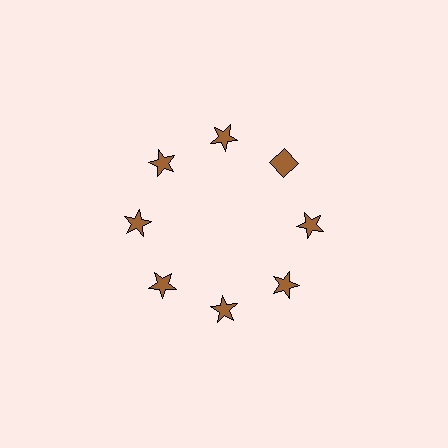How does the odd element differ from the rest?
It has a different shape: diamond instead of star.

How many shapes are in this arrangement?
There are 8 shapes arranged in a ring pattern.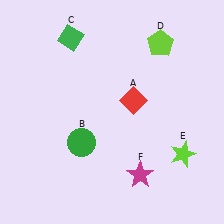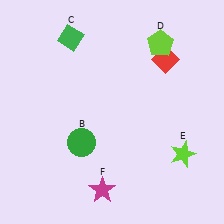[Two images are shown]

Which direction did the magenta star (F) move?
The magenta star (F) moved left.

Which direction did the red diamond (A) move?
The red diamond (A) moved up.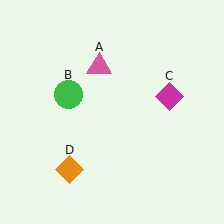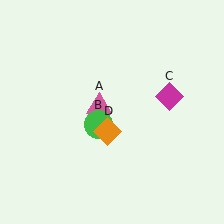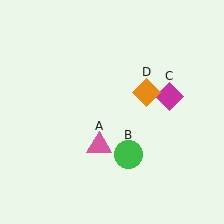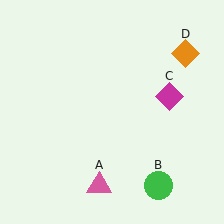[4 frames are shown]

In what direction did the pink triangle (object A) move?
The pink triangle (object A) moved down.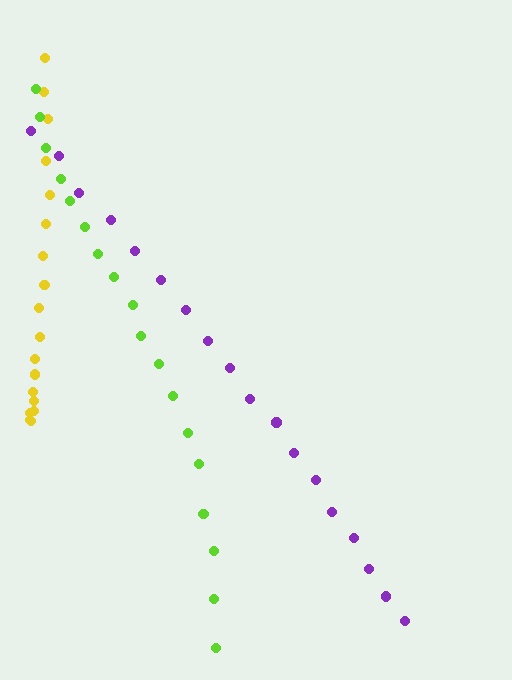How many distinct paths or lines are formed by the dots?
There are 3 distinct paths.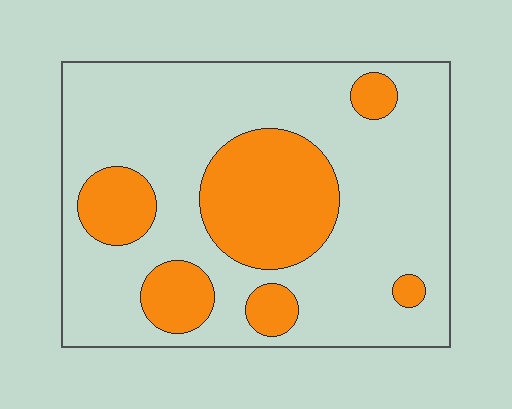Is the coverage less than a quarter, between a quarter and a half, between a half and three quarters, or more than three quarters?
Between a quarter and a half.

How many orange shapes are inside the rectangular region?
6.